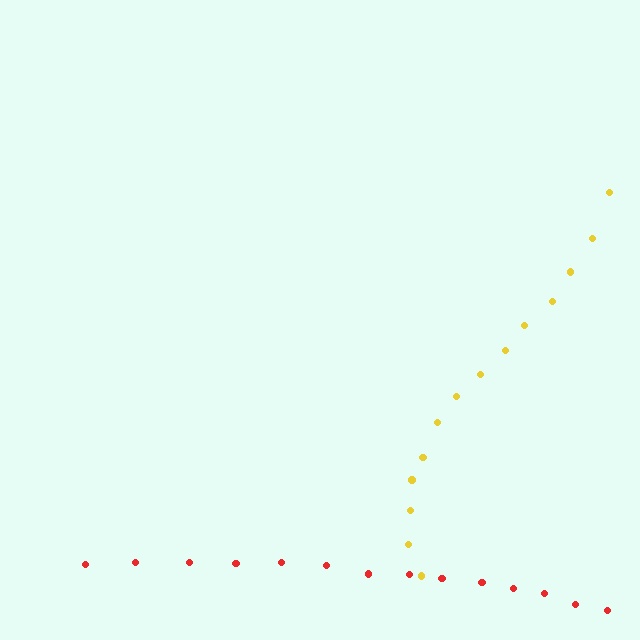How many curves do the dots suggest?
There are 2 distinct paths.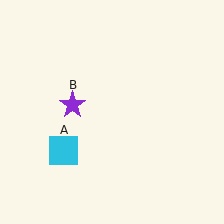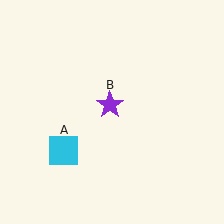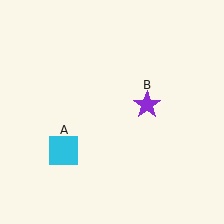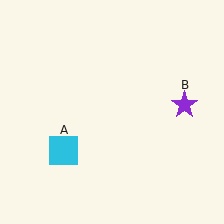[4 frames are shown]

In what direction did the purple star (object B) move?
The purple star (object B) moved right.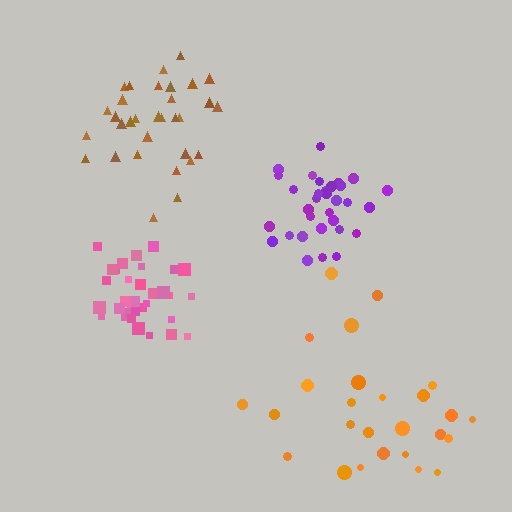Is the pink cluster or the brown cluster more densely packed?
Pink.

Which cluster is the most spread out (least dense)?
Orange.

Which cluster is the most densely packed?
Pink.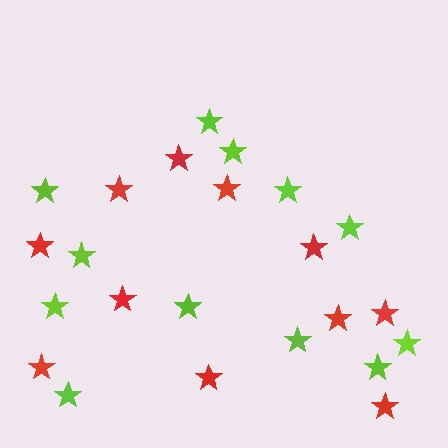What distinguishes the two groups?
There are 2 groups: one group of lime stars (12) and one group of red stars (11).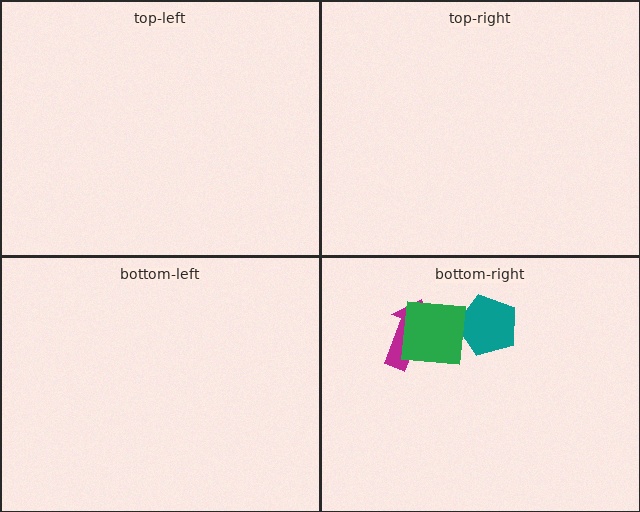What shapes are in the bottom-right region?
The teal pentagon, the magenta arrow, the green square.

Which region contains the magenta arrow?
The bottom-right region.